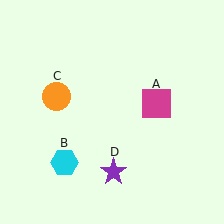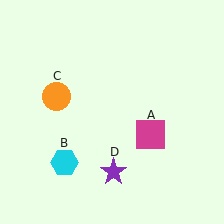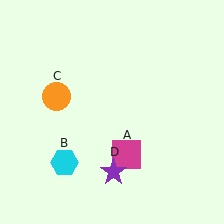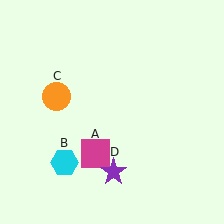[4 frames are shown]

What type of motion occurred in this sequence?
The magenta square (object A) rotated clockwise around the center of the scene.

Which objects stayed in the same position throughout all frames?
Cyan hexagon (object B) and orange circle (object C) and purple star (object D) remained stationary.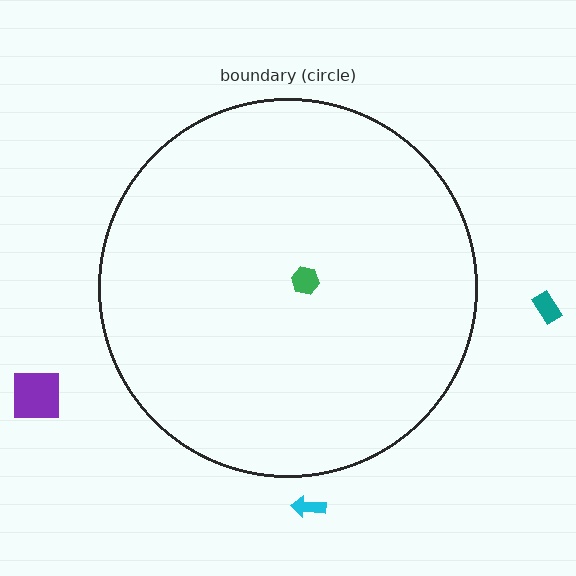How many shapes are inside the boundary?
1 inside, 3 outside.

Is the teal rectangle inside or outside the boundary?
Outside.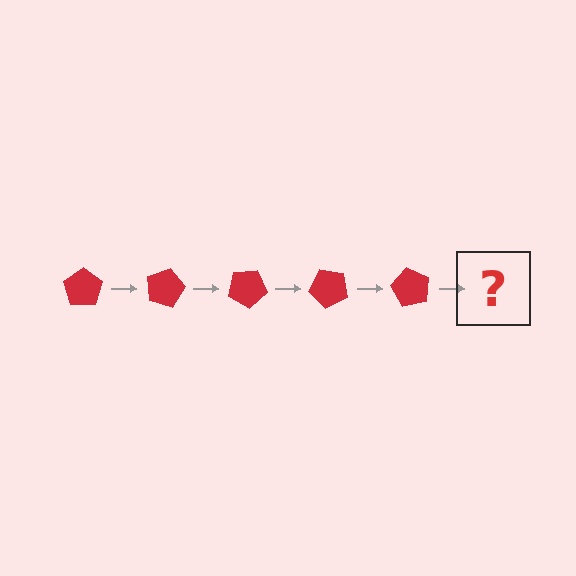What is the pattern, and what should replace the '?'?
The pattern is that the pentagon rotates 15 degrees each step. The '?' should be a red pentagon rotated 75 degrees.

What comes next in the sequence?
The next element should be a red pentagon rotated 75 degrees.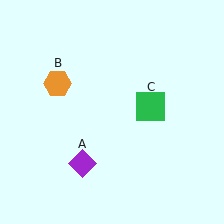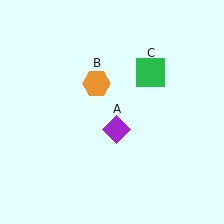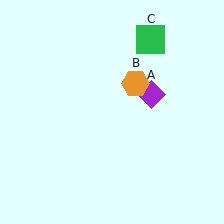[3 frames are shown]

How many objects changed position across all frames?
3 objects changed position: purple diamond (object A), orange hexagon (object B), green square (object C).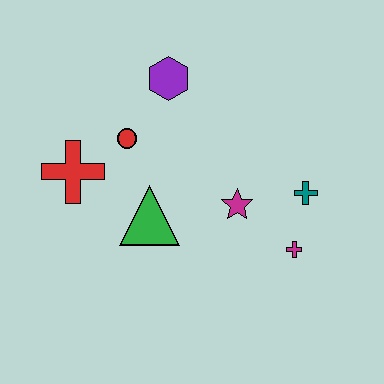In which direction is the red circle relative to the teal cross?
The red circle is to the left of the teal cross.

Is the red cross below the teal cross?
No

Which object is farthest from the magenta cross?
The red cross is farthest from the magenta cross.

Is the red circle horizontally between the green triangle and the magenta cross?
No